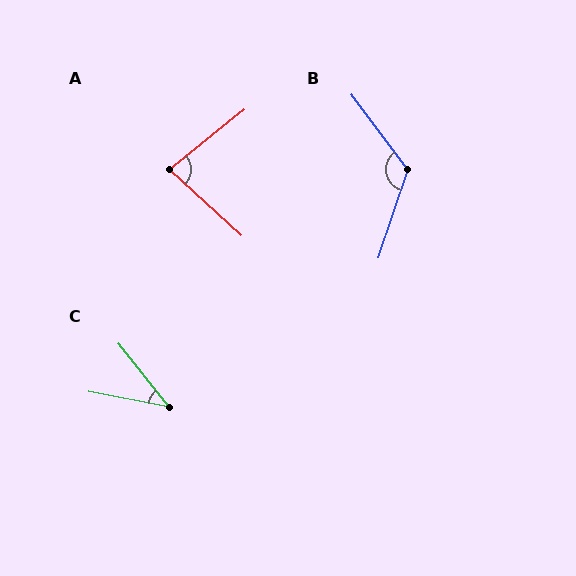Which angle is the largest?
B, at approximately 125 degrees.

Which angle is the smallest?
C, at approximately 41 degrees.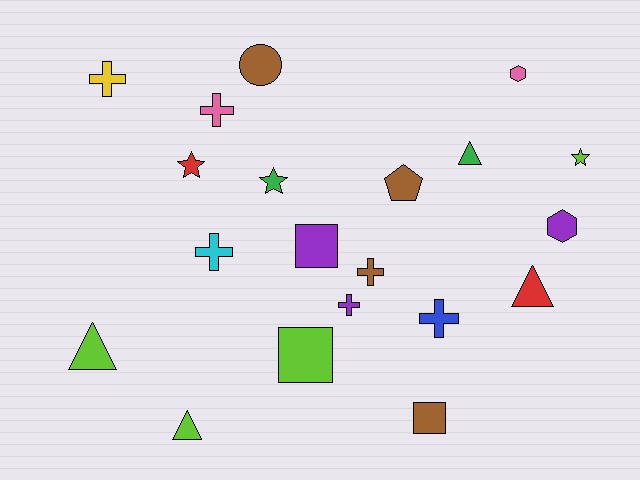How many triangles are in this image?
There are 4 triangles.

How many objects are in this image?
There are 20 objects.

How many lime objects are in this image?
There are 4 lime objects.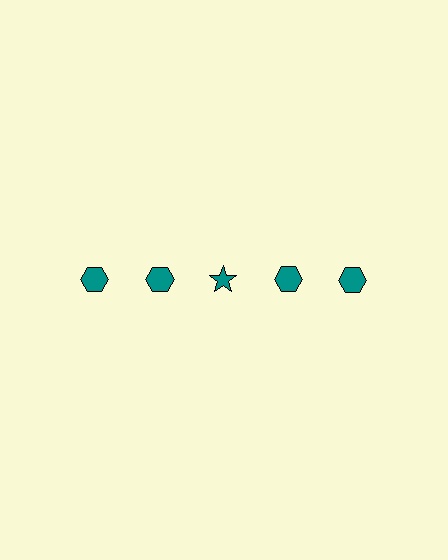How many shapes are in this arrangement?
There are 5 shapes arranged in a grid pattern.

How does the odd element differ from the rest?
It has a different shape: star instead of hexagon.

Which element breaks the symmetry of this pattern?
The teal star in the top row, center column breaks the symmetry. All other shapes are teal hexagons.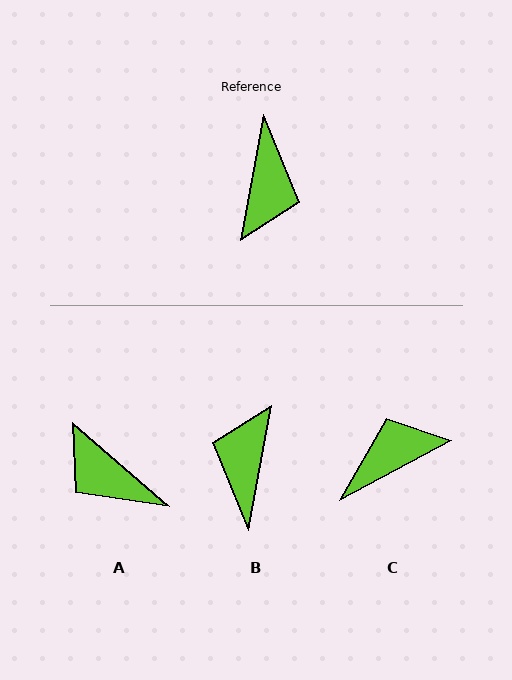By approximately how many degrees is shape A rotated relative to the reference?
Approximately 120 degrees clockwise.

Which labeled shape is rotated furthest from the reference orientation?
B, about 180 degrees away.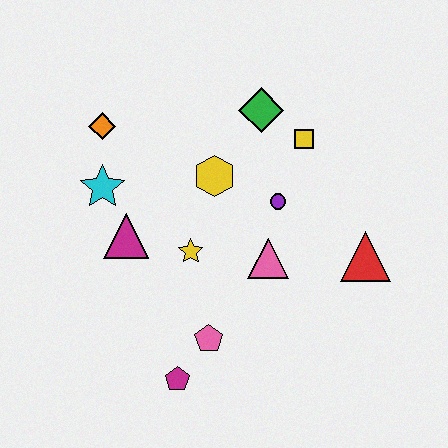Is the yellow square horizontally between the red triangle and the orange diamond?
Yes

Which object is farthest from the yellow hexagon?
The magenta pentagon is farthest from the yellow hexagon.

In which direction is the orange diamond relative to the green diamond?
The orange diamond is to the left of the green diamond.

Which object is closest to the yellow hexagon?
The purple circle is closest to the yellow hexagon.